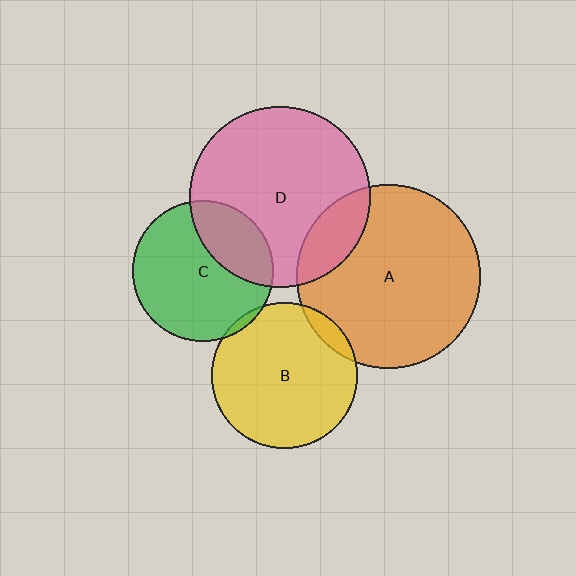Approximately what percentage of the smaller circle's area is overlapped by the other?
Approximately 5%.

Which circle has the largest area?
Circle A (orange).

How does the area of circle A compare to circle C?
Approximately 1.7 times.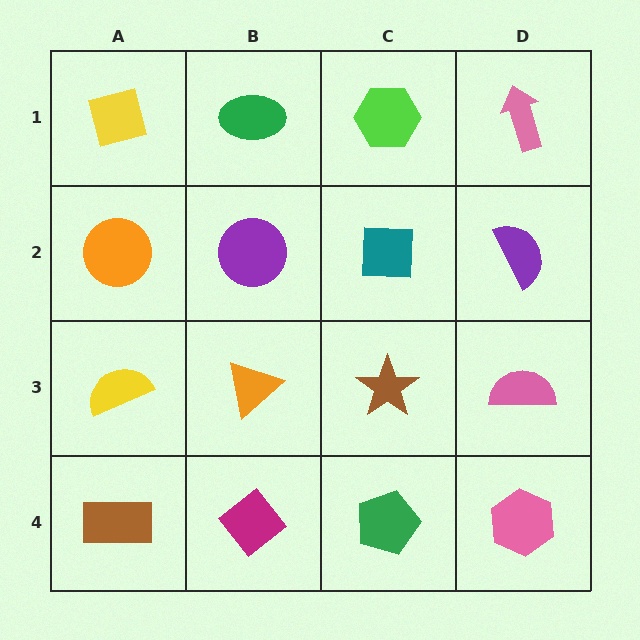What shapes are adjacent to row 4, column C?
A brown star (row 3, column C), a magenta diamond (row 4, column B), a pink hexagon (row 4, column D).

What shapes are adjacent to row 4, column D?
A pink semicircle (row 3, column D), a green pentagon (row 4, column C).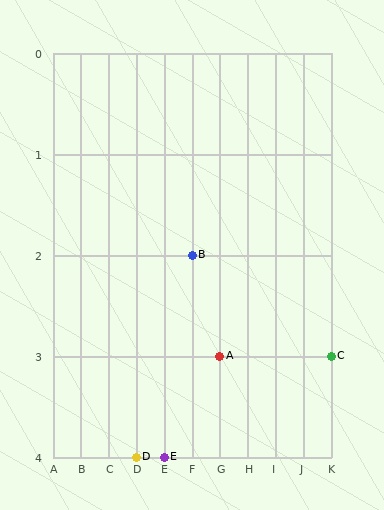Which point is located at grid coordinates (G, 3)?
Point A is at (G, 3).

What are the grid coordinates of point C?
Point C is at grid coordinates (K, 3).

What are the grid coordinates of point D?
Point D is at grid coordinates (D, 4).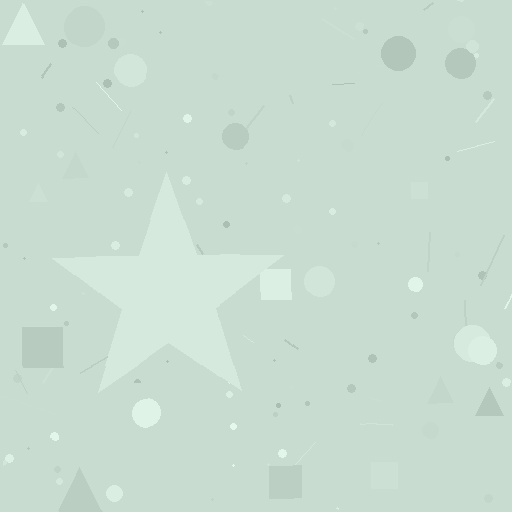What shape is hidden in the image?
A star is hidden in the image.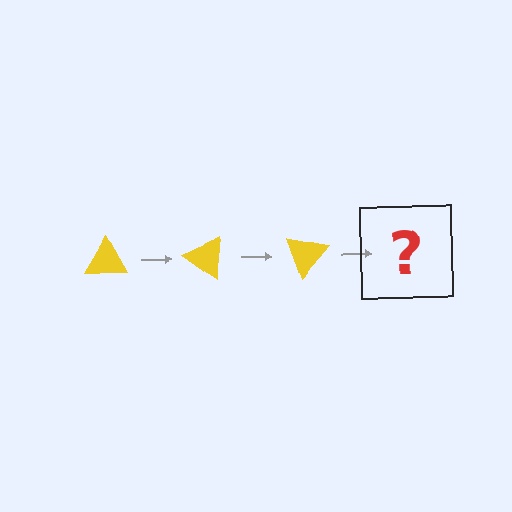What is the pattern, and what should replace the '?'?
The pattern is that the triangle rotates 35 degrees each step. The '?' should be a yellow triangle rotated 105 degrees.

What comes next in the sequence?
The next element should be a yellow triangle rotated 105 degrees.